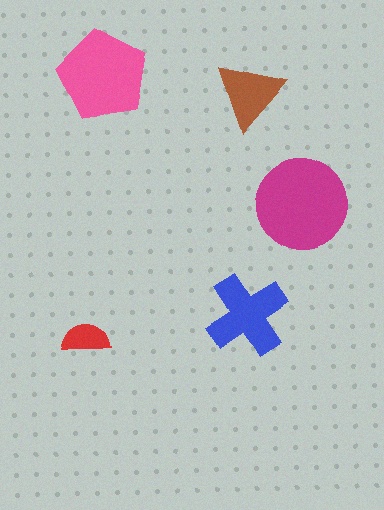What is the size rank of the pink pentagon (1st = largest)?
2nd.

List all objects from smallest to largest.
The red semicircle, the brown triangle, the blue cross, the pink pentagon, the magenta circle.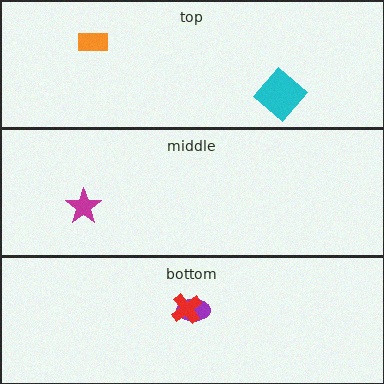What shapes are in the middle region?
The magenta star.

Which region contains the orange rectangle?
The top region.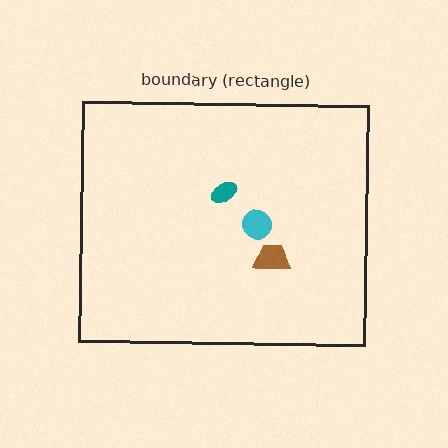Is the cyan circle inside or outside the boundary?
Inside.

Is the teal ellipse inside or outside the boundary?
Inside.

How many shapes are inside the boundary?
3 inside, 0 outside.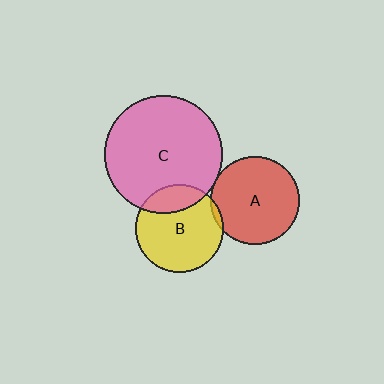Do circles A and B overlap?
Yes.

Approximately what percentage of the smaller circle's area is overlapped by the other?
Approximately 5%.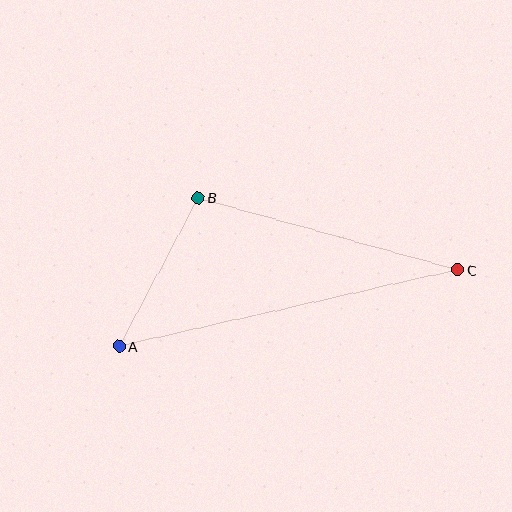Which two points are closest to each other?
Points A and B are closest to each other.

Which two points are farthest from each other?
Points A and C are farthest from each other.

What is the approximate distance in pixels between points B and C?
The distance between B and C is approximately 269 pixels.